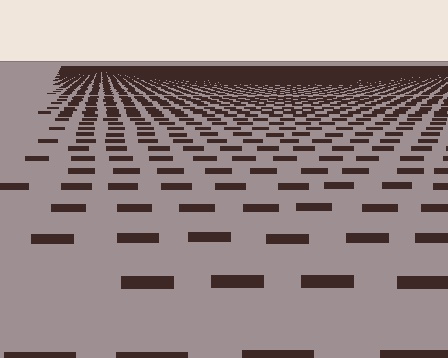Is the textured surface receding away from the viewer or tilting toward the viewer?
The surface is receding away from the viewer. Texture elements get smaller and denser toward the top.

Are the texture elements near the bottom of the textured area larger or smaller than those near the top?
Larger. Near the bottom, elements are closer to the viewer and appear at a bigger on-screen size.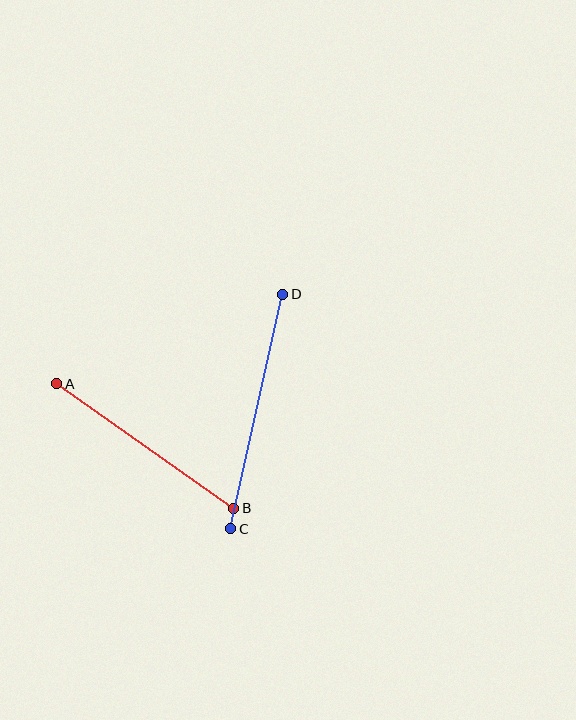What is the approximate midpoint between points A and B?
The midpoint is at approximately (145, 446) pixels.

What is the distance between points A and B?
The distance is approximately 217 pixels.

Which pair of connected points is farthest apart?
Points C and D are farthest apart.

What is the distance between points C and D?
The distance is approximately 240 pixels.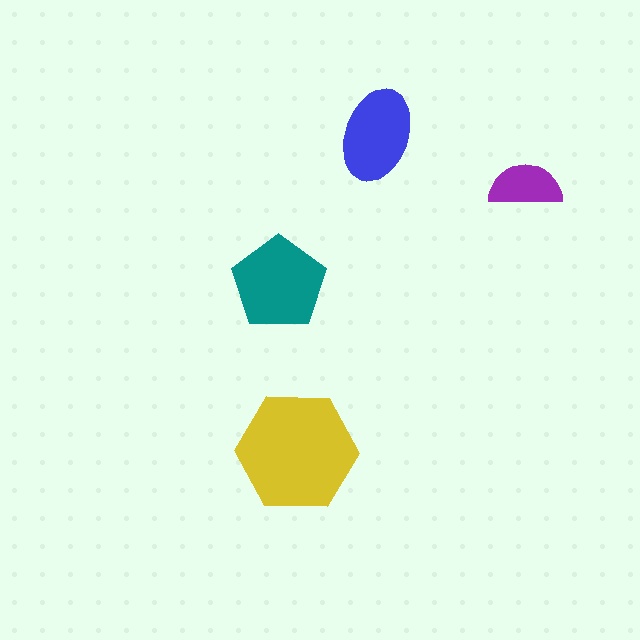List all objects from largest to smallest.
The yellow hexagon, the teal pentagon, the blue ellipse, the purple semicircle.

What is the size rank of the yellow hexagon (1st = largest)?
1st.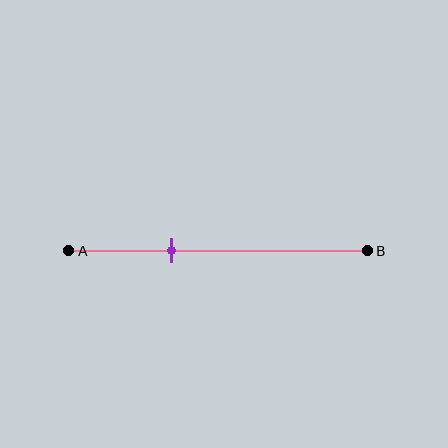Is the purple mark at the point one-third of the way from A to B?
Yes, the mark is approximately at the one-third point.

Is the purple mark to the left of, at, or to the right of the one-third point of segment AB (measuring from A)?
The purple mark is approximately at the one-third point of segment AB.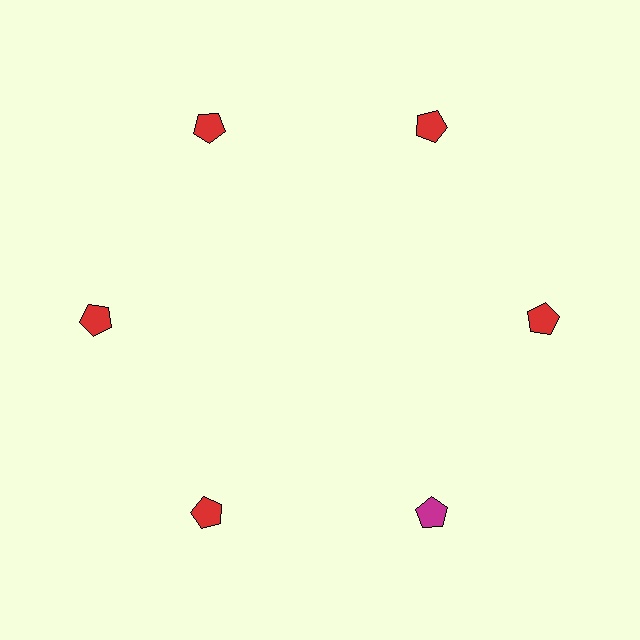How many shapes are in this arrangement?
There are 6 shapes arranged in a ring pattern.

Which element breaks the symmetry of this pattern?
The magenta pentagon at roughly the 5 o'clock position breaks the symmetry. All other shapes are red pentagons.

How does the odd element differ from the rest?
It has a different color: magenta instead of red.